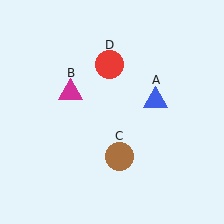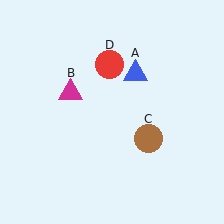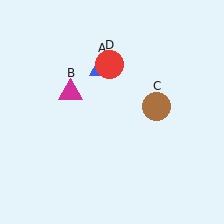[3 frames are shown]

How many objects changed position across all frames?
2 objects changed position: blue triangle (object A), brown circle (object C).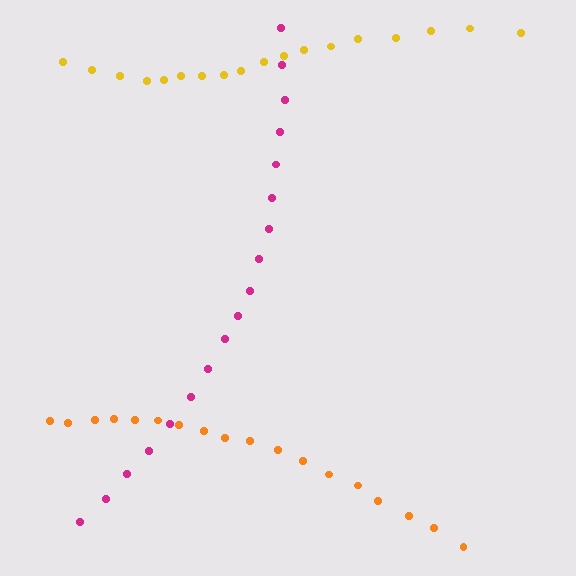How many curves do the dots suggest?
There are 3 distinct paths.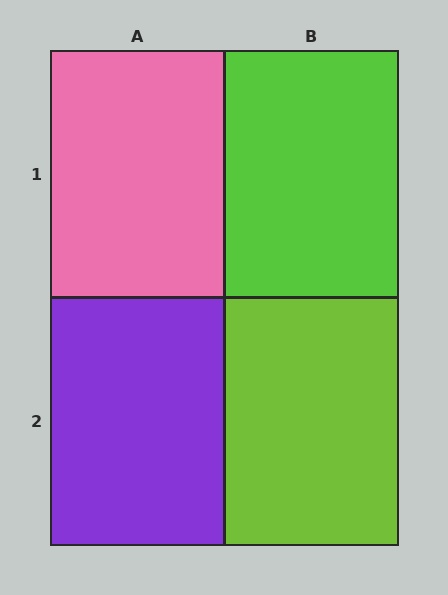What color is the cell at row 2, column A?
Purple.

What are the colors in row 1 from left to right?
Pink, lime.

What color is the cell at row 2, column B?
Lime.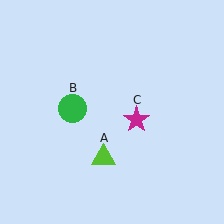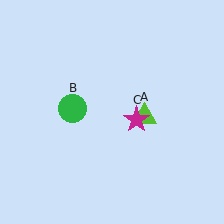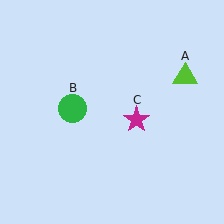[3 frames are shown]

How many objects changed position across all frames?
1 object changed position: lime triangle (object A).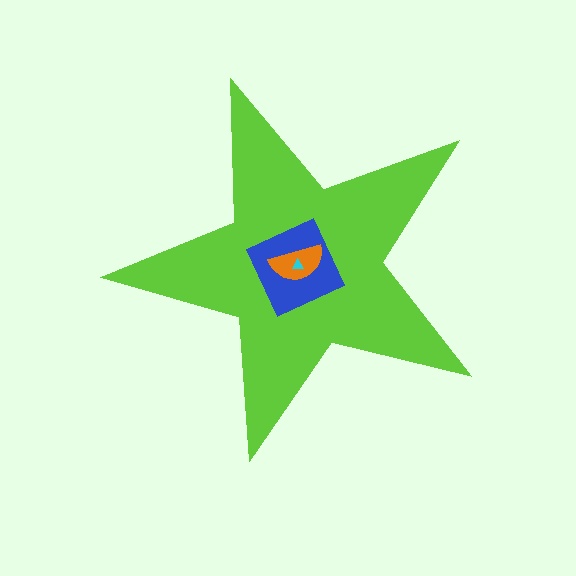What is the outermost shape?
The lime star.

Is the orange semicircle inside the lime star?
Yes.